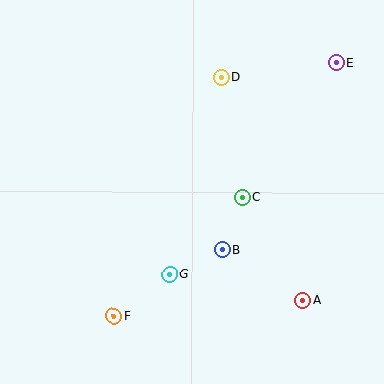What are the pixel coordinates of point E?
Point E is at (336, 63).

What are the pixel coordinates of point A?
Point A is at (303, 300).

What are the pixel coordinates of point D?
Point D is at (221, 78).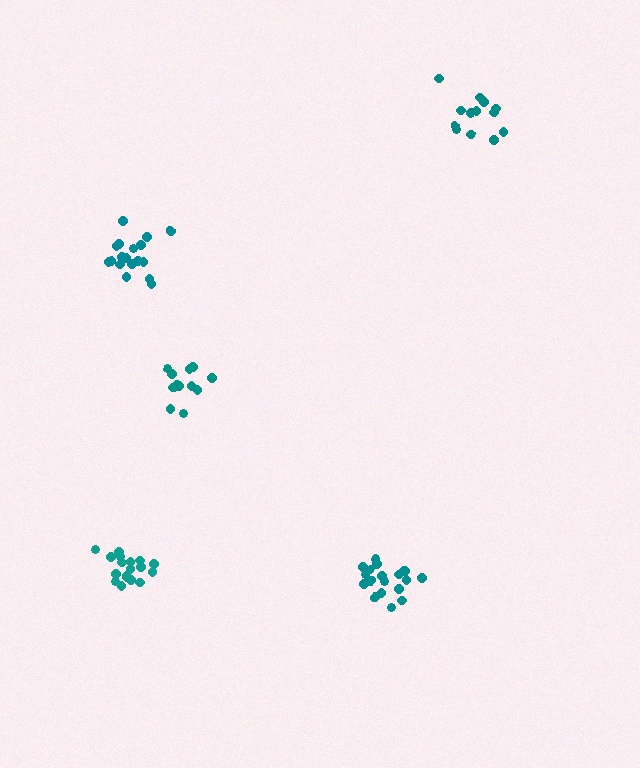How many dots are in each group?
Group 1: 13 dots, Group 2: 14 dots, Group 3: 18 dots, Group 4: 18 dots, Group 5: 19 dots (82 total).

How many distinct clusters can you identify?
There are 5 distinct clusters.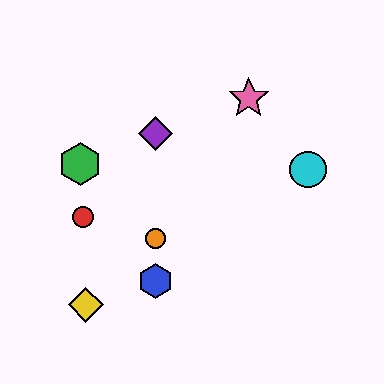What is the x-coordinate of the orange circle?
The orange circle is at x≈155.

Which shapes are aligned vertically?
The blue hexagon, the purple diamond, the orange circle are aligned vertically.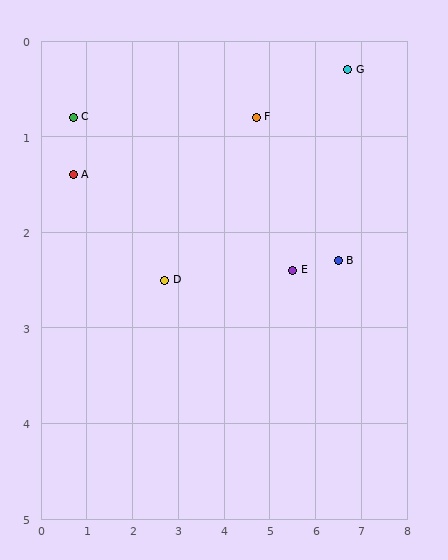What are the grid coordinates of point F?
Point F is at approximately (4.7, 0.8).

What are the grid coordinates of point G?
Point G is at approximately (6.7, 0.3).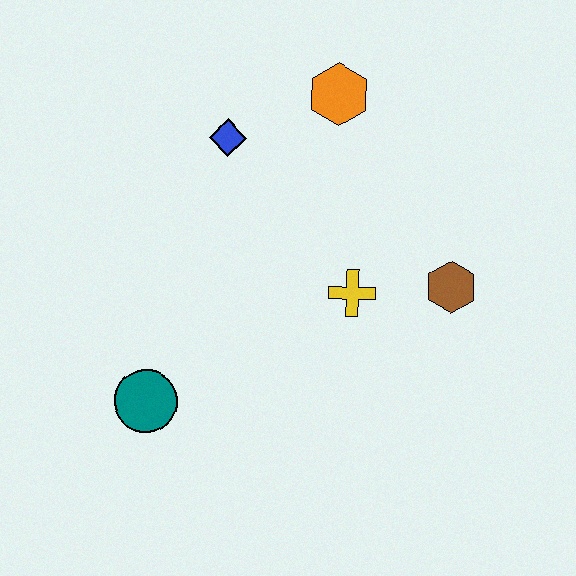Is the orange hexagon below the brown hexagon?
No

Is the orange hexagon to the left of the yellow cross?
Yes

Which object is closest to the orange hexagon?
The blue diamond is closest to the orange hexagon.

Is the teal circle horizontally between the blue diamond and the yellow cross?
No